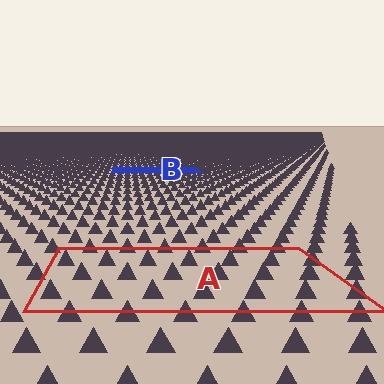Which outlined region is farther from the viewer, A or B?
Region B is farther from the viewer — the texture elements inside it appear smaller and more densely packed.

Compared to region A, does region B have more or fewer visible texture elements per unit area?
Region B has more texture elements per unit area — they are packed more densely because it is farther away.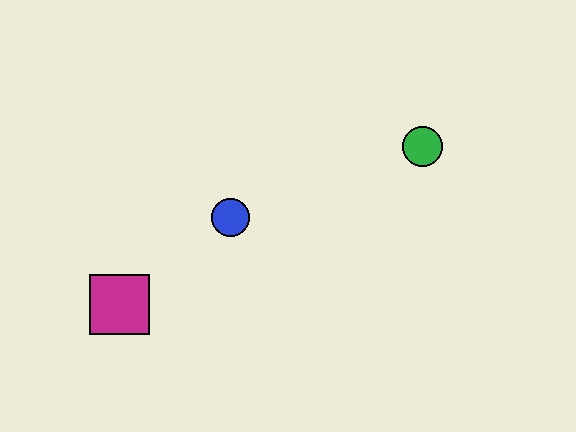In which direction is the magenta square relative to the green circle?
The magenta square is to the left of the green circle.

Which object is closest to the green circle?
The blue circle is closest to the green circle.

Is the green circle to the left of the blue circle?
No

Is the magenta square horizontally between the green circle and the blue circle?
No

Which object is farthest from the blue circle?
The green circle is farthest from the blue circle.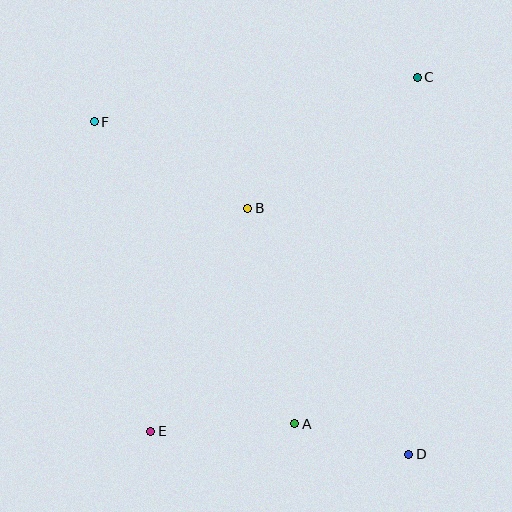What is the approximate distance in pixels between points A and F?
The distance between A and F is approximately 363 pixels.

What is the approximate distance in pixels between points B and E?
The distance between B and E is approximately 243 pixels.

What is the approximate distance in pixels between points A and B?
The distance between A and B is approximately 221 pixels.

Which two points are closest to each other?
Points A and D are closest to each other.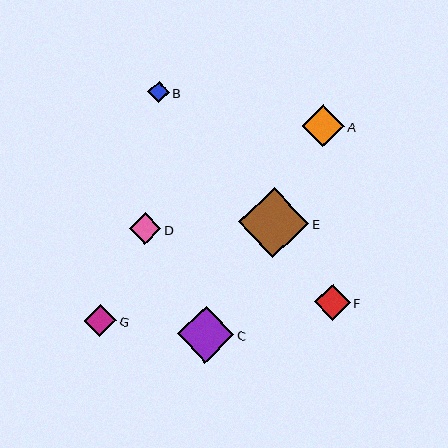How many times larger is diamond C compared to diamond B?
Diamond C is approximately 2.6 times the size of diamond B.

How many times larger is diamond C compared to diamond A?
Diamond C is approximately 1.3 times the size of diamond A.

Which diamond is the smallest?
Diamond B is the smallest with a size of approximately 22 pixels.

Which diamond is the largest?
Diamond E is the largest with a size of approximately 70 pixels.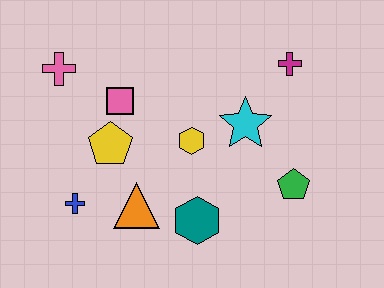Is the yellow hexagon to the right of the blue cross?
Yes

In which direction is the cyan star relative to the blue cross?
The cyan star is to the right of the blue cross.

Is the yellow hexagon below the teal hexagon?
No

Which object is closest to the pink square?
The yellow pentagon is closest to the pink square.